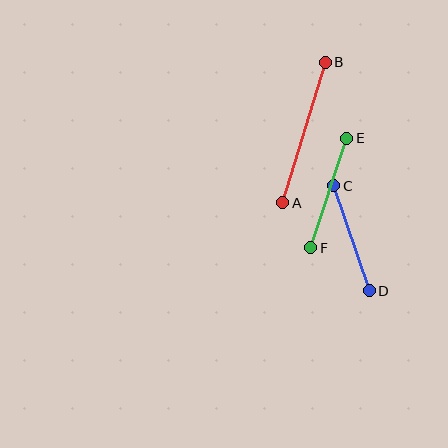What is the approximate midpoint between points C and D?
The midpoint is at approximately (351, 238) pixels.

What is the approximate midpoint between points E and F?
The midpoint is at approximately (329, 193) pixels.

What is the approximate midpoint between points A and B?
The midpoint is at approximately (304, 132) pixels.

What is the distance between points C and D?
The distance is approximately 110 pixels.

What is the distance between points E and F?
The distance is approximately 115 pixels.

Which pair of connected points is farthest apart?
Points A and B are farthest apart.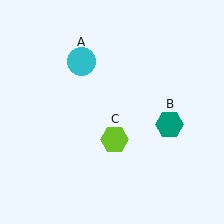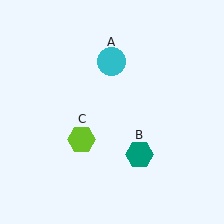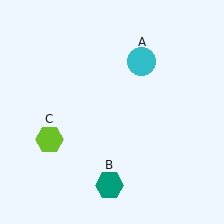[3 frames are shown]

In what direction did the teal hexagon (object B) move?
The teal hexagon (object B) moved down and to the left.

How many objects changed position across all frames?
3 objects changed position: cyan circle (object A), teal hexagon (object B), lime hexagon (object C).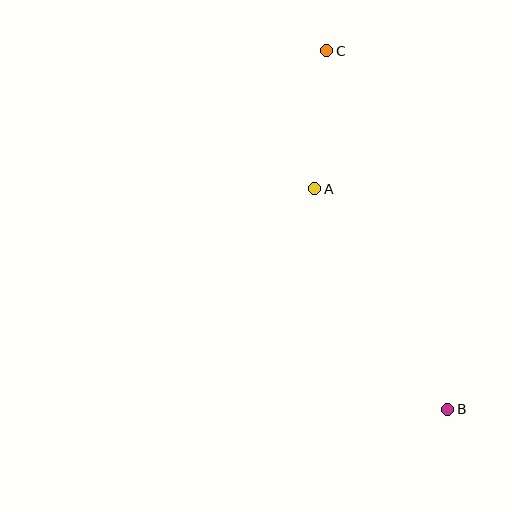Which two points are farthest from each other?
Points B and C are farthest from each other.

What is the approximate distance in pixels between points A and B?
The distance between A and B is approximately 257 pixels.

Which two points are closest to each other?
Points A and C are closest to each other.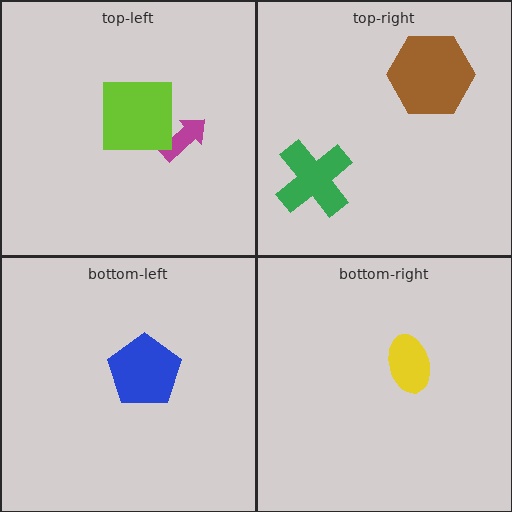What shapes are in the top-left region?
The magenta arrow, the lime square.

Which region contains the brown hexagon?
The top-right region.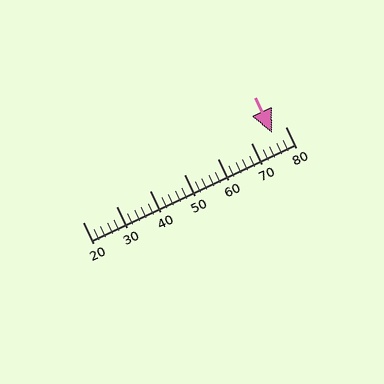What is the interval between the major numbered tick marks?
The major tick marks are spaced 10 units apart.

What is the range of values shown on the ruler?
The ruler shows values from 20 to 80.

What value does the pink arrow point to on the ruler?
The pink arrow points to approximately 76.